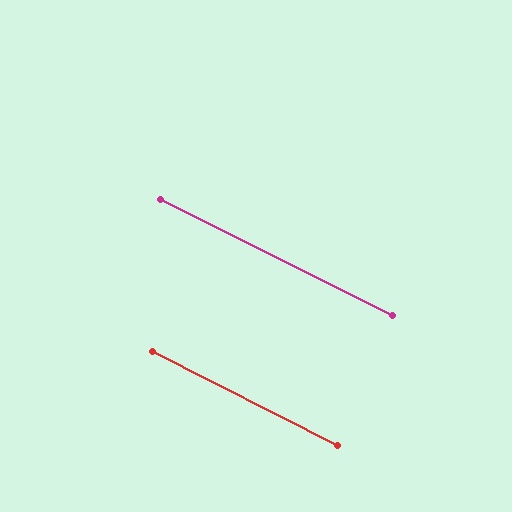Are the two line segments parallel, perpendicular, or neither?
Parallel — their directions differ by only 0.2°.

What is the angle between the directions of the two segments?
Approximately 0 degrees.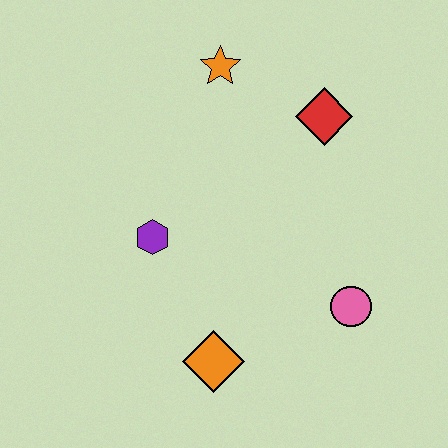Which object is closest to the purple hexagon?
The orange diamond is closest to the purple hexagon.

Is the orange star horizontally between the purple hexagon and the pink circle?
Yes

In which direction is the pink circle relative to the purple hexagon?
The pink circle is to the right of the purple hexagon.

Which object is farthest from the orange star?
The orange diamond is farthest from the orange star.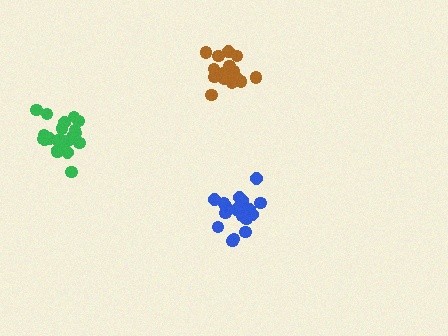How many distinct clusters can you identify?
There are 3 distinct clusters.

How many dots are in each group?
Group 1: 17 dots, Group 2: 19 dots, Group 3: 21 dots (57 total).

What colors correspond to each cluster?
The clusters are colored: brown, blue, green.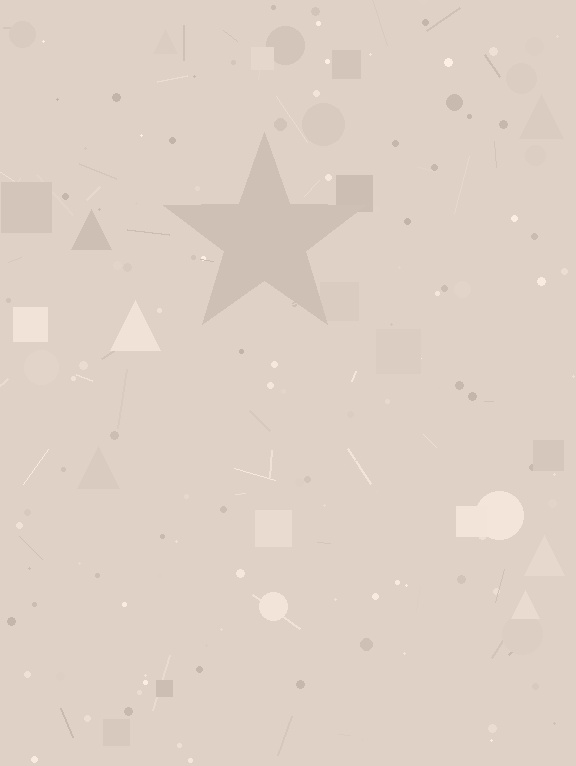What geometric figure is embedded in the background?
A star is embedded in the background.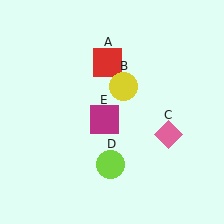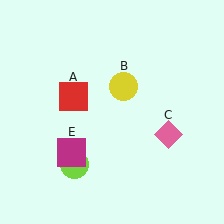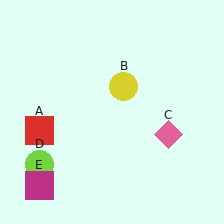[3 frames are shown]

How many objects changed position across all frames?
3 objects changed position: red square (object A), lime circle (object D), magenta square (object E).